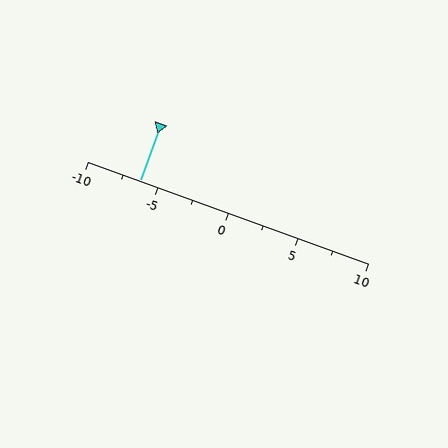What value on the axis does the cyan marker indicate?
The marker indicates approximately -6.2.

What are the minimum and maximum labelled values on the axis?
The axis runs from -10 to 10.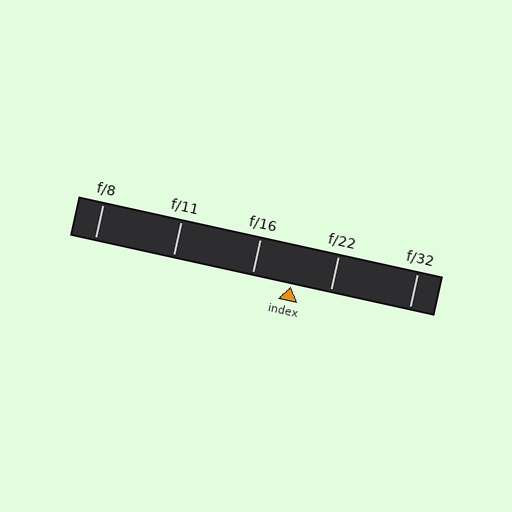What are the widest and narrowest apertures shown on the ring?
The widest aperture shown is f/8 and the narrowest is f/32.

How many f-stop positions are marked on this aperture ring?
There are 5 f-stop positions marked.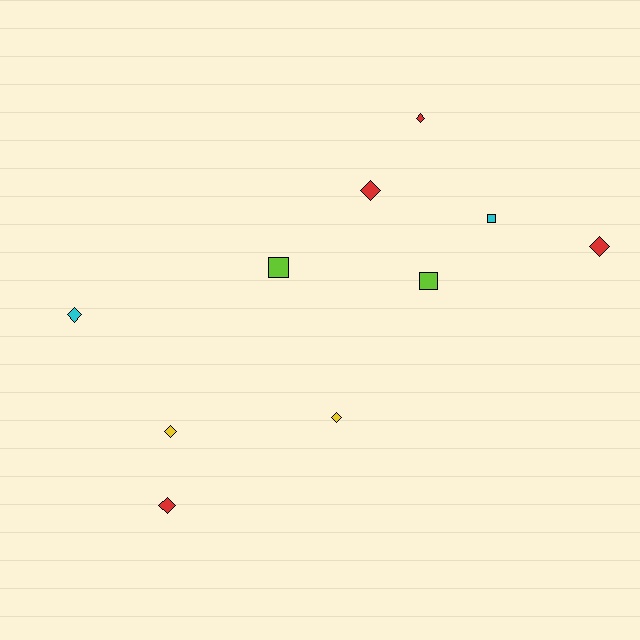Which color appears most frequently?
Red, with 4 objects.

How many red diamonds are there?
There are 4 red diamonds.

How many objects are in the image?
There are 10 objects.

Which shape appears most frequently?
Diamond, with 7 objects.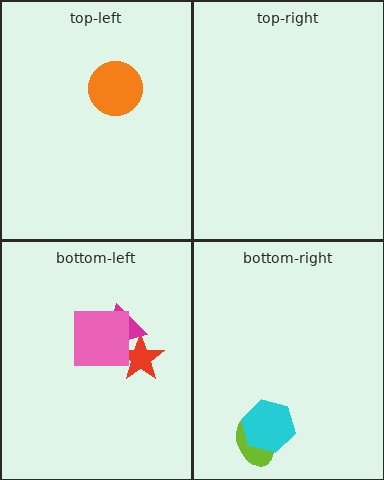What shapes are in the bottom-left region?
The red star, the magenta triangle, the pink square.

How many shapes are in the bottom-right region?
2.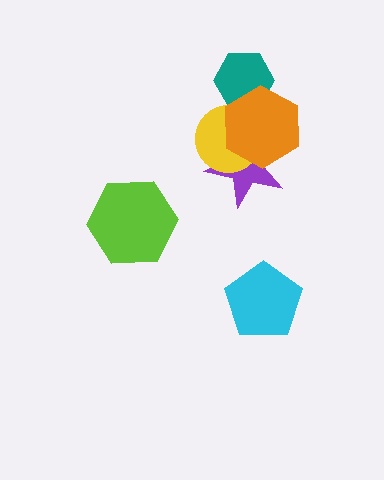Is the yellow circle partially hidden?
Yes, it is partially covered by another shape.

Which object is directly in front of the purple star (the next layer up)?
The yellow circle is directly in front of the purple star.